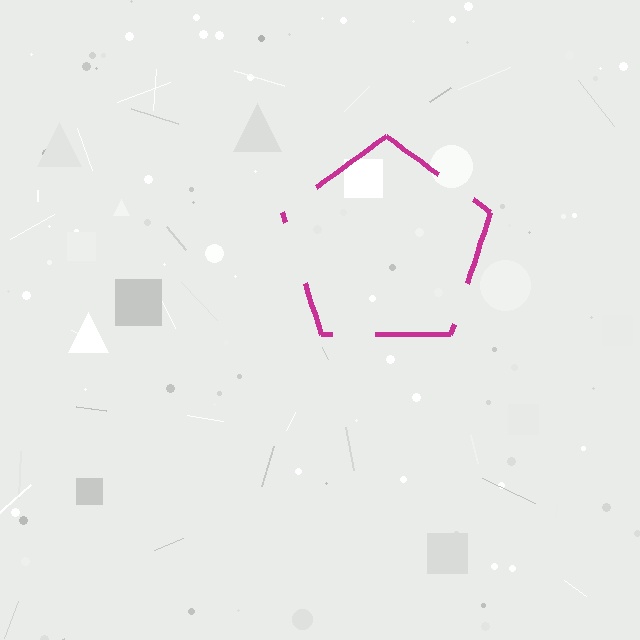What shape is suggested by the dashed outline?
The dashed outline suggests a pentagon.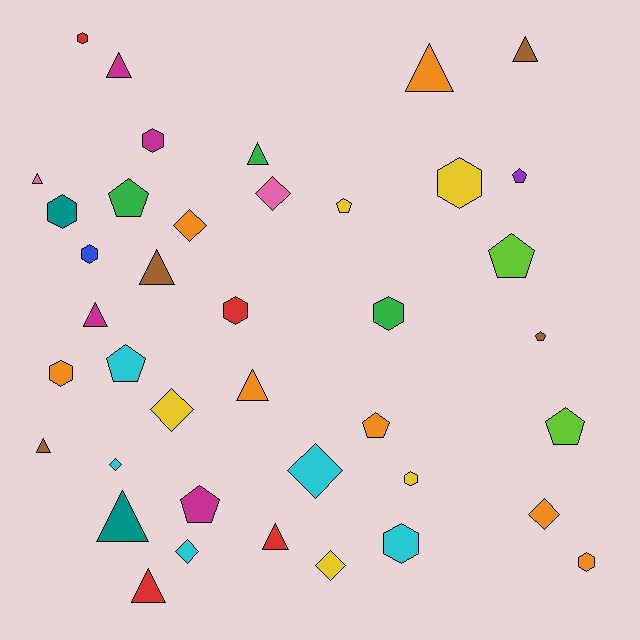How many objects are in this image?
There are 40 objects.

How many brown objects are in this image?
There are 4 brown objects.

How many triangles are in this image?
There are 12 triangles.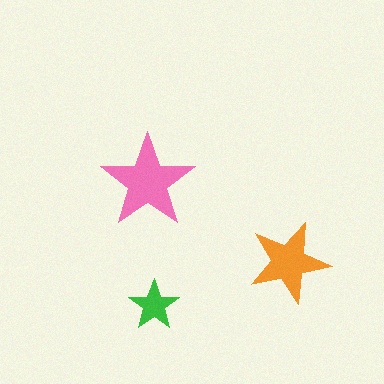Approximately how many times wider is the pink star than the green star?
About 2 times wider.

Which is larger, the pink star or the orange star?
The pink one.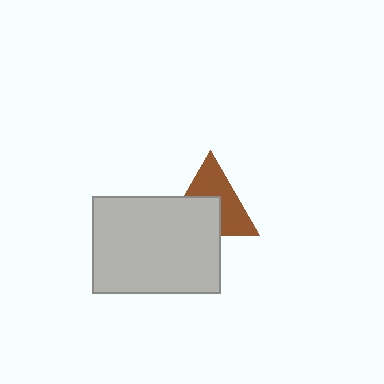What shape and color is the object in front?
The object in front is a light gray rectangle.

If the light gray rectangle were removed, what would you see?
You would see the complete brown triangle.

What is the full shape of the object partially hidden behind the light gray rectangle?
The partially hidden object is a brown triangle.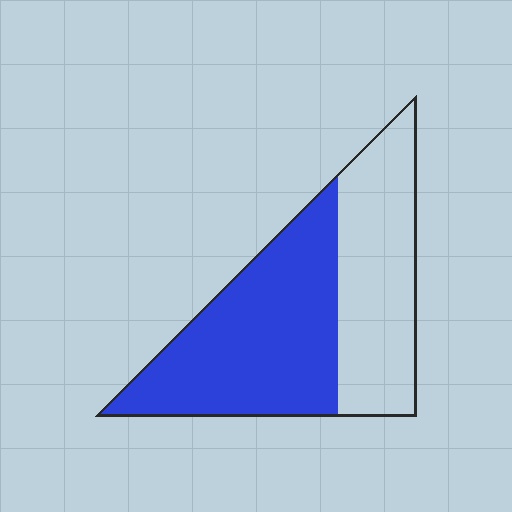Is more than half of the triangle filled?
Yes.